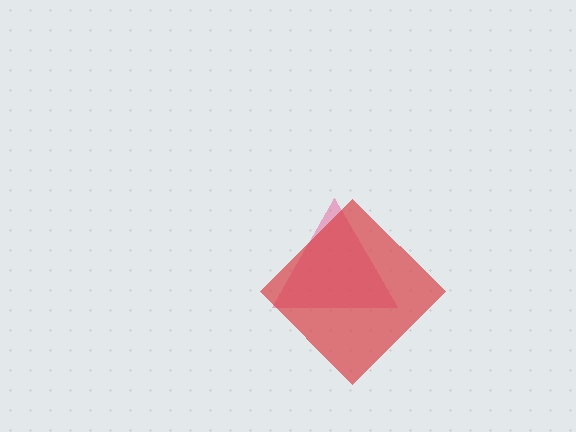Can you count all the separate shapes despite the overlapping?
Yes, there are 2 separate shapes.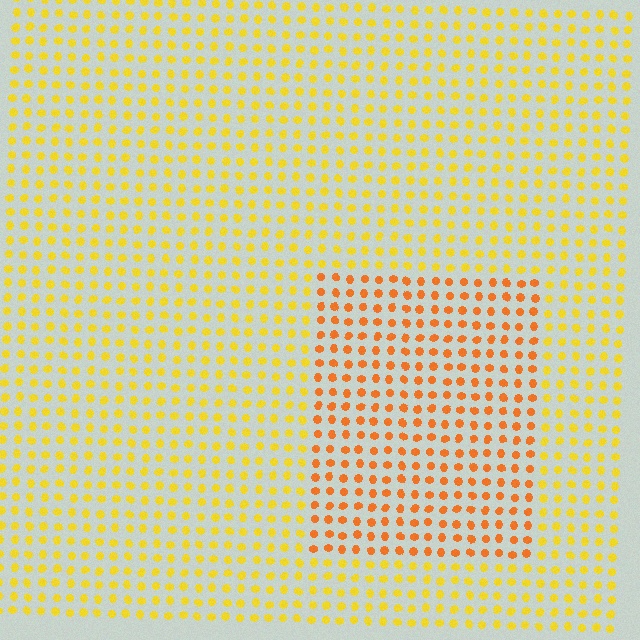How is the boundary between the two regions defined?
The boundary is defined purely by a slight shift in hue (about 30 degrees). Spacing, size, and orientation are identical on both sides.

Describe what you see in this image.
The image is filled with small yellow elements in a uniform arrangement. A rectangle-shaped region is visible where the elements are tinted to a slightly different hue, forming a subtle color boundary.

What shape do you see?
I see a rectangle.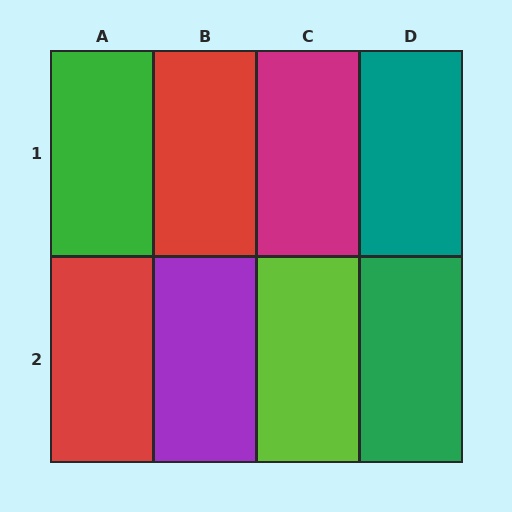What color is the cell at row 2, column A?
Red.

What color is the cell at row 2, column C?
Lime.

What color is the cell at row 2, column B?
Purple.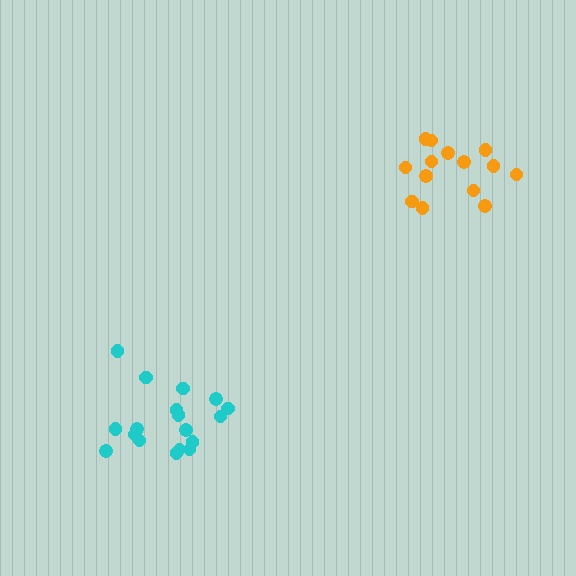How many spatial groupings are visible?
There are 2 spatial groupings.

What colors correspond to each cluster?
The clusters are colored: cyan, orange.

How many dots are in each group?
Group 1: 18 dots, Group 2: 14 dots (32 total).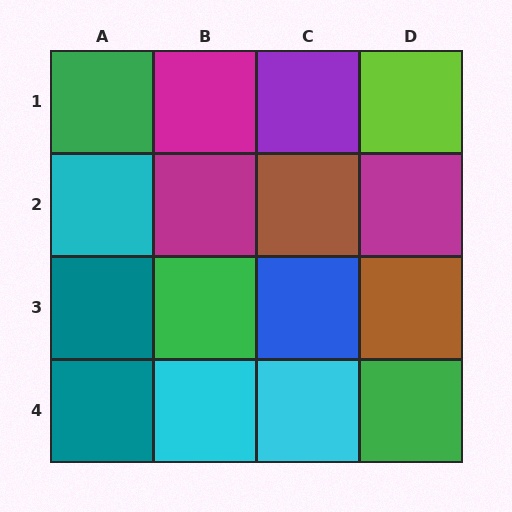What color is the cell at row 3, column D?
Brown.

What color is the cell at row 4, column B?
Cyan.